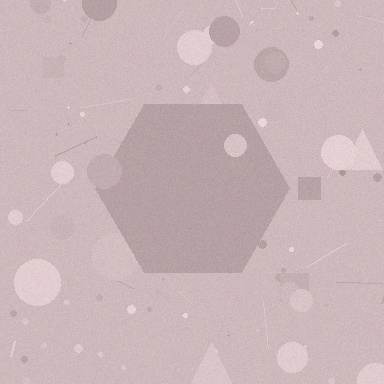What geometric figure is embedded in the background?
A hexagon is embedded in the background.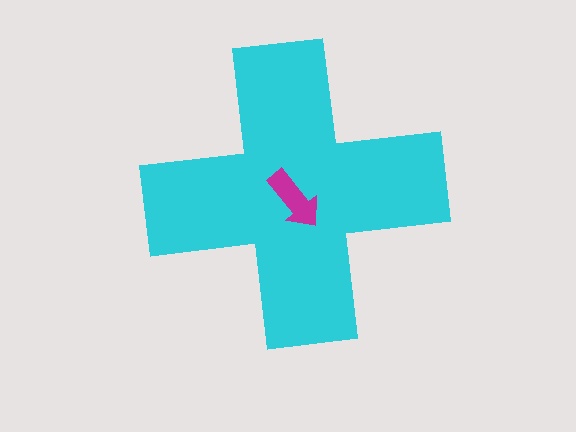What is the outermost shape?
The cyan cross.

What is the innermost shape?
The magenta arrow.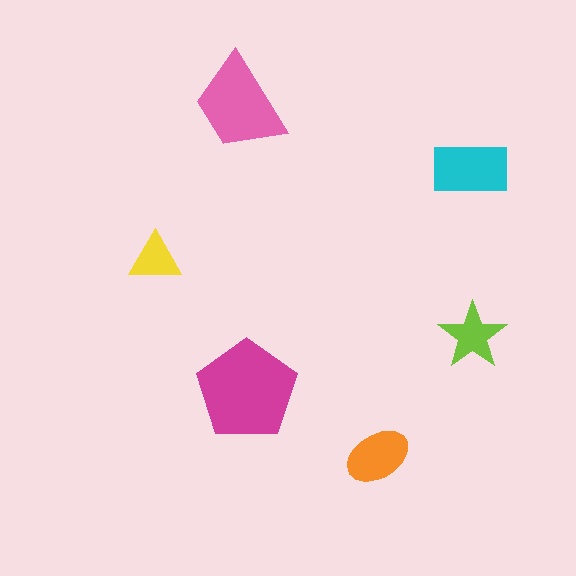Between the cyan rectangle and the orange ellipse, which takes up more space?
The cyan rectangle.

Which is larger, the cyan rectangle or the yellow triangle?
The cyan rectangle.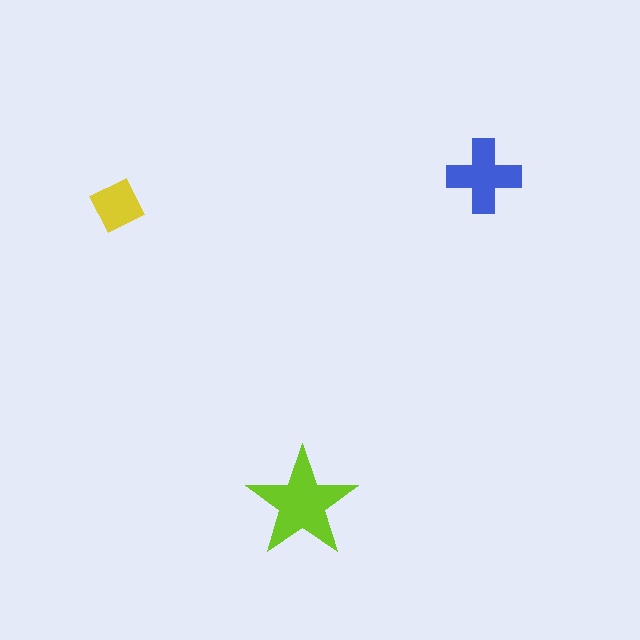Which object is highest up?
The blue cross is topmost.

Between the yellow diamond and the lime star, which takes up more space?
The lime star.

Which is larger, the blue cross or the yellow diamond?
The blue cross.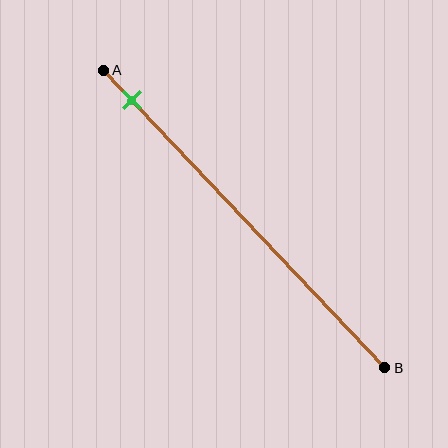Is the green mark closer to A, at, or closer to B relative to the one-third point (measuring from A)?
The green mark is closer to point A than the one-third point of segment AB.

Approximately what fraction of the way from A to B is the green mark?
The green mark is approximately 10% of the way from A to B.